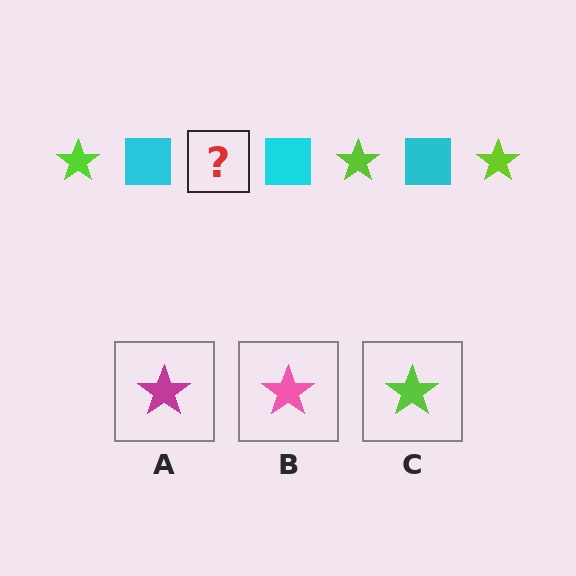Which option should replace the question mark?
Option C.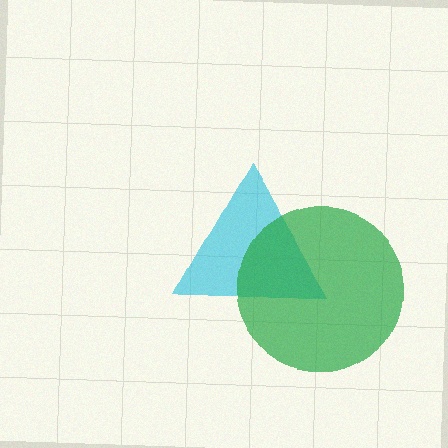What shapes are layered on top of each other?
The layered shapes are: a cyan triangle, a green circle.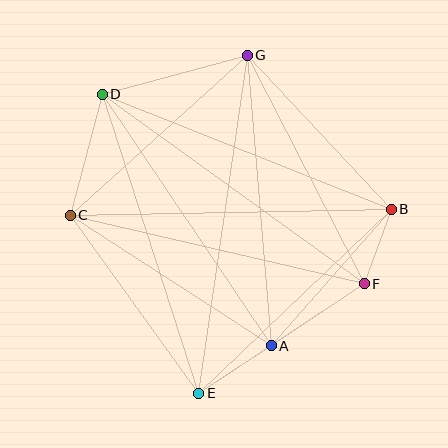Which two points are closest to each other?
Points B and F are closest to each other.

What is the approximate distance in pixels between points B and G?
The distance between B and G is approximately 211 pixels.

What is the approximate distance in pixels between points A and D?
The distance between A and D is approximately 303 pixels.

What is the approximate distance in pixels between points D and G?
The distance between D and G is approximately 150 pixels.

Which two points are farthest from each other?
Points E and G are farthest from each other.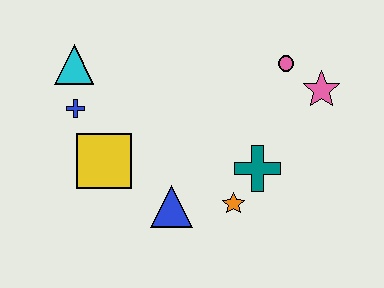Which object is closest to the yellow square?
The blue cross is closest to the yellow square.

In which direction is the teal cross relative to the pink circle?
The teal cross is below the pink circle.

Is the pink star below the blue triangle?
No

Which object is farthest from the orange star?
The cyan triangle is farthest from the orange star.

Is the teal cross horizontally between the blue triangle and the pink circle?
Yes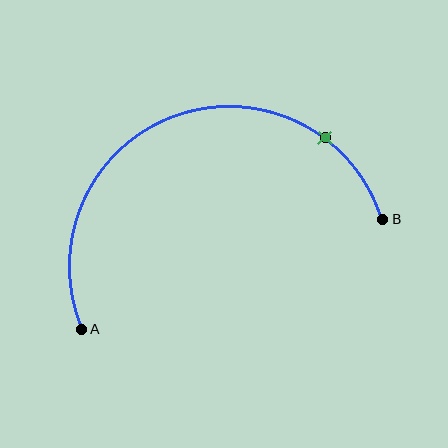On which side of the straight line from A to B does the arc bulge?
The arc bulges above the straight line connecting A and B.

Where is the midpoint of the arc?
The arc midpoint is the point on the curve farthest from the straight line joining A and B. It sits above that line.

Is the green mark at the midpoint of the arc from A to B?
No. The green mark lies on the arc but is closer to endpoint B. The arc midpoint would be at the point on the curve equidistant along the arc from both A and B.